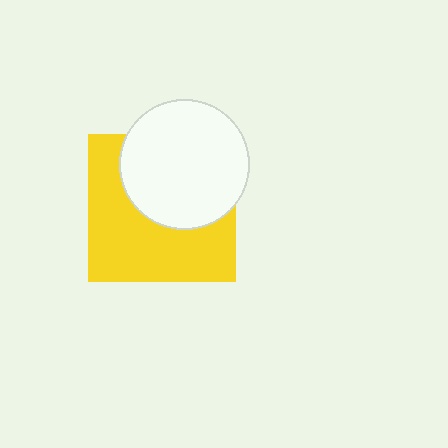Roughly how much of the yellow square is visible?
About half of it is visible (roughly 55%).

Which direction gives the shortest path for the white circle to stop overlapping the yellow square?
Moving up gives the shortest separation.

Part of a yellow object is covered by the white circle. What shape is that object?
It is a square.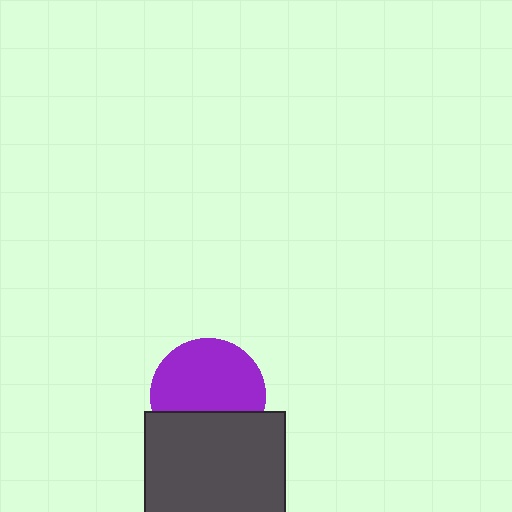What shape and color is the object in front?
The object in front is a dark gray rectangle.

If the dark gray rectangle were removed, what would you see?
You would see the complete purple circle.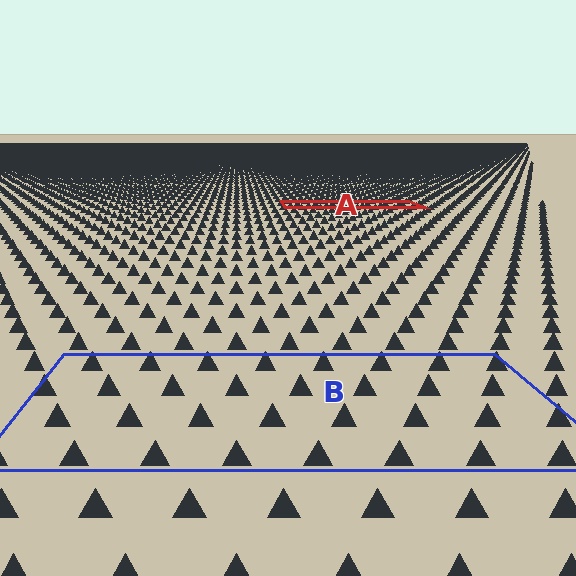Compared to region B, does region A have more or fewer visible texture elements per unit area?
Region A has more texture elements per unit area — they are packed more densely because it is farther away.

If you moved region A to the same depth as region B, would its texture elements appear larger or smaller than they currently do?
They would appear larger. At a closer depth, the same texture elements are projected at a bigger on-screen size.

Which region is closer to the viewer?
Region B is closer. The texture elements there are larger and more spread out.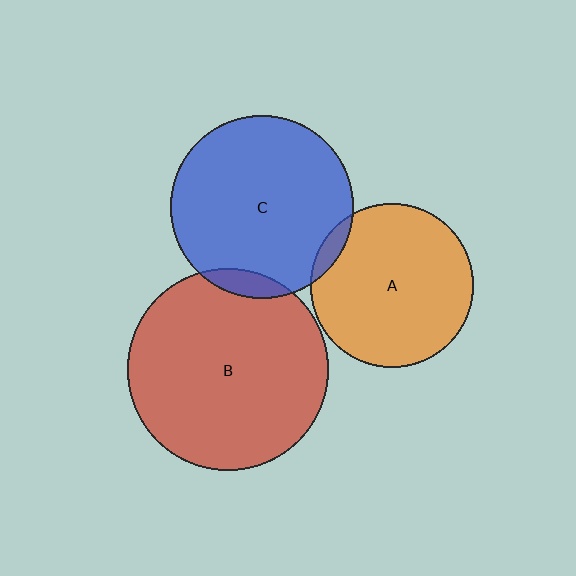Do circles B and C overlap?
Yes.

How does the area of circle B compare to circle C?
Approximately 1.2 times.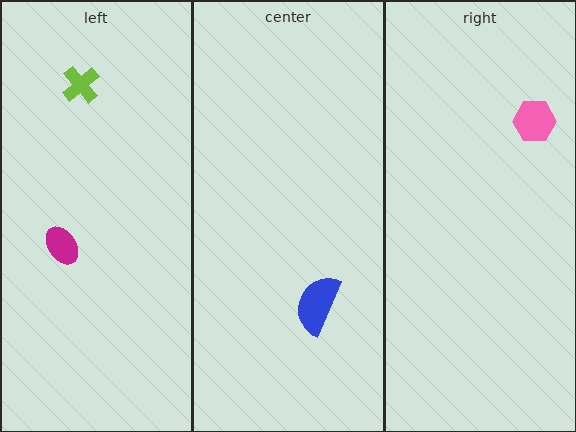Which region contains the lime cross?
The left region.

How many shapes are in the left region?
2.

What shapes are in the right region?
The pink hexagon.